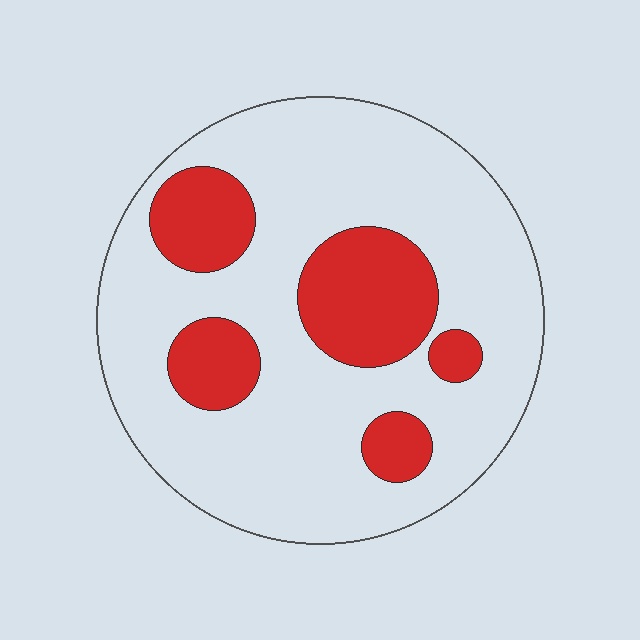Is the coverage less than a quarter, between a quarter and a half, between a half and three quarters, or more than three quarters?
Less than a quarter.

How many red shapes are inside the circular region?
5.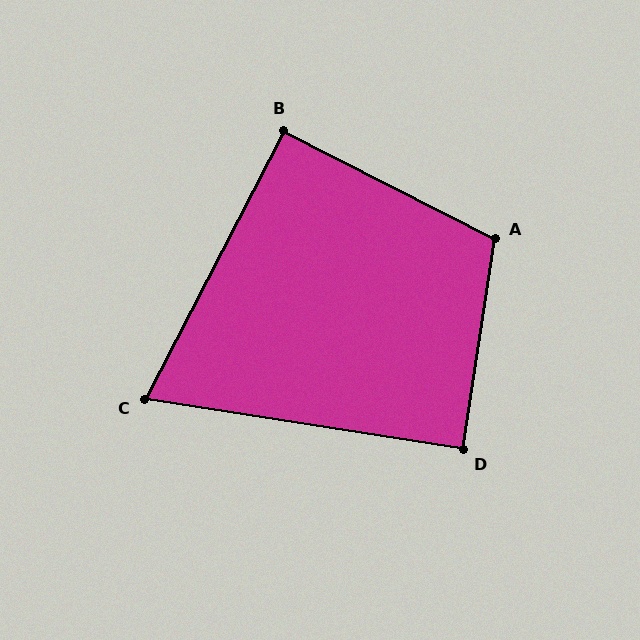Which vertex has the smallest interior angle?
C, at approximately 72 degrees.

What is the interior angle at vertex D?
Approximately 90 degrees (approximately right).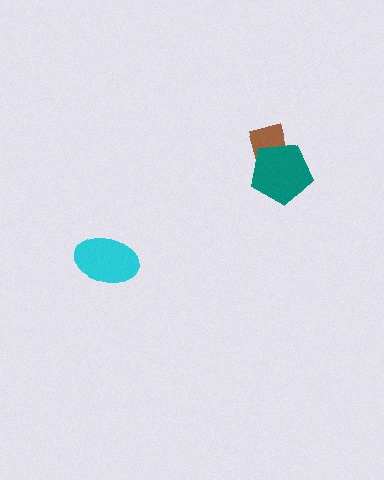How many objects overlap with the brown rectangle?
1 object overlaps with the brown rectangle.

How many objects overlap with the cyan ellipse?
0 objects overlap with the cyan ellipse.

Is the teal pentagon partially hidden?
No, no other shape covers it.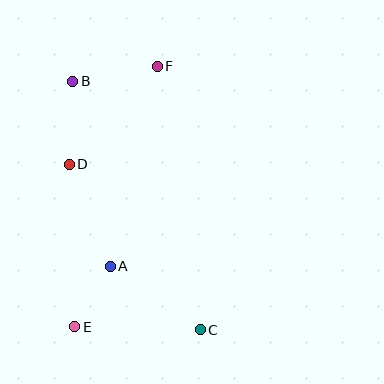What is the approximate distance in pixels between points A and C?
The distance between A and C is approximately 110 pixels.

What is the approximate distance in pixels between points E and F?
The distance between E and F is approximately 273 pixels.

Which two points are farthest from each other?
Points B and C are farthest from each other.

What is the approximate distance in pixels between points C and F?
The distance between C and F is approximately 267 pixels.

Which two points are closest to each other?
Points A and E are closest to each other.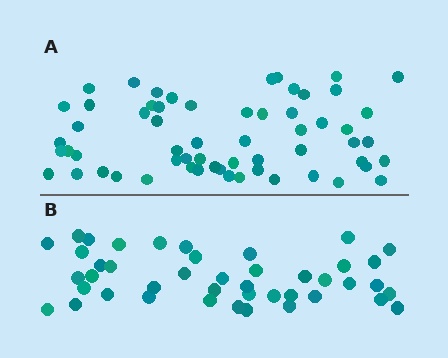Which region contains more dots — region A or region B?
Region A (the top region) has more dots.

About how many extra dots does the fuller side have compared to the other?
Region A has approximately 15 more dots than region B.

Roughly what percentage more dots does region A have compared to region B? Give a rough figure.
About 40% more.